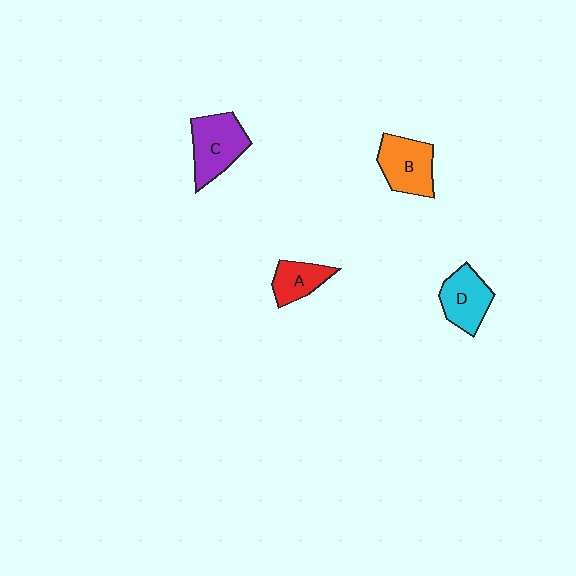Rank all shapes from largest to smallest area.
From largest to smallest: C (purple), B (orange), D (cyan), A (red).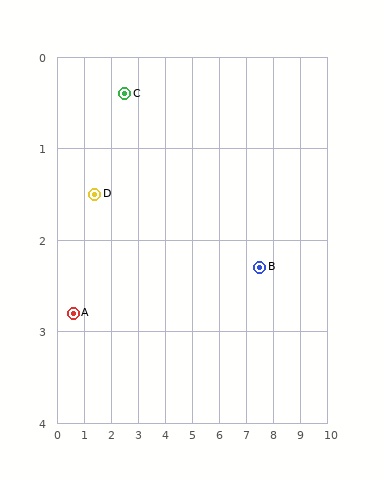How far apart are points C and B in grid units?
Points C and B are about 5.3 grid units apart.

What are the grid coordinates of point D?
Point D is at approximately (1.4, 1.5).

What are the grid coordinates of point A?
Point A is at approximately (0.6, 2.8).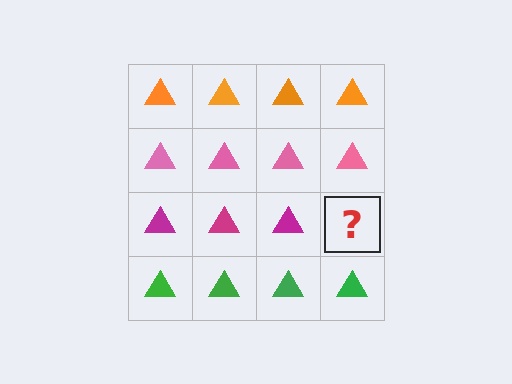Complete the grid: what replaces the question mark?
The question mark should be replaced with a magenta triangle.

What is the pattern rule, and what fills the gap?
The rule is that each row has a consistent color. The gap should be filled with a magenta triangle.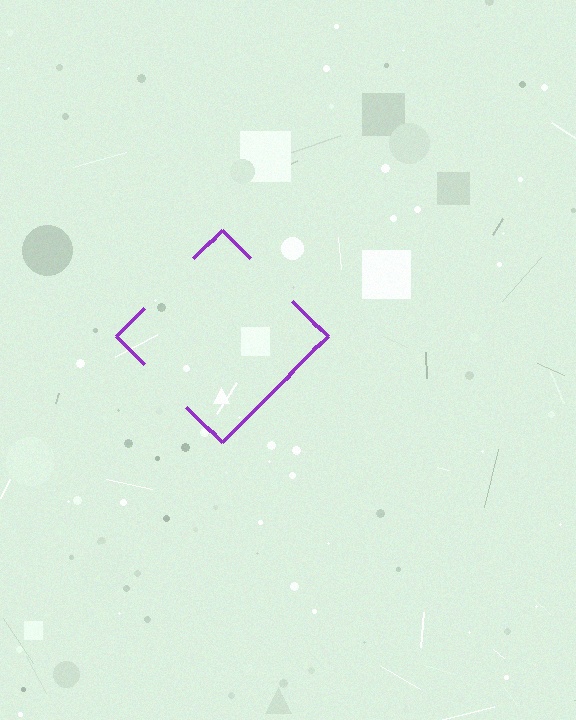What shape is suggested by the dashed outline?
The dashed outline suggests a diamond.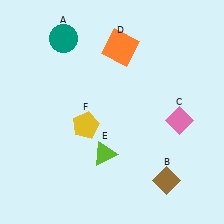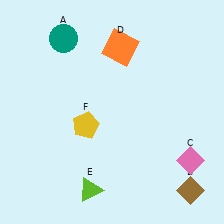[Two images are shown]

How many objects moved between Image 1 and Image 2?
3 objects moved between the two images.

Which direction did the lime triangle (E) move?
The lime triangle (E) moved down.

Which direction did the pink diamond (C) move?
The pink diamond (C) moved down.